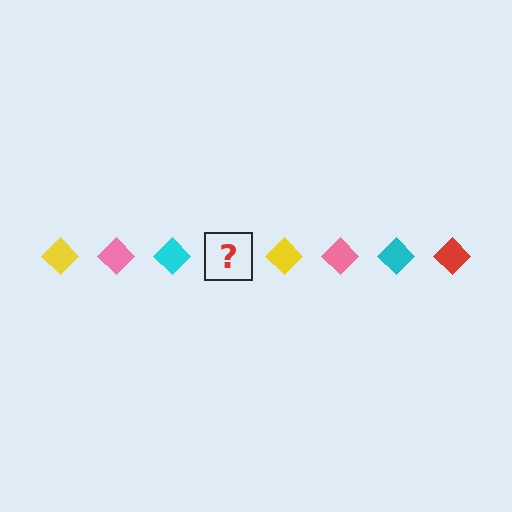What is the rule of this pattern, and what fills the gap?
The rule is that the pattern cycles through yellow, pink, cyan, red diamonds. The gap should be filled with a red diamond.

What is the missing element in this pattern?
The missing element is a red diamond.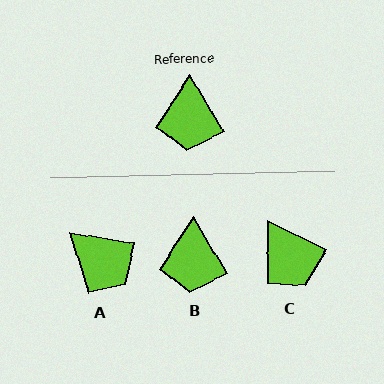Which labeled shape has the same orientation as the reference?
B.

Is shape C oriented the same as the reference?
No, it is off by about 34 degrees.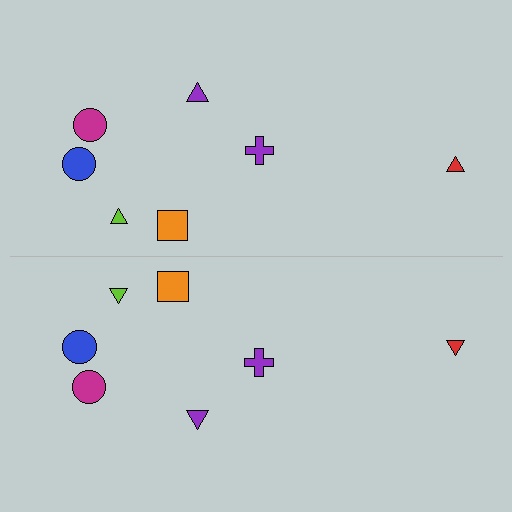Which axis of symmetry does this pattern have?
The pattern has a horizontal axis of symmetry running through the center of the image.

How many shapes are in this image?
There are 14 shapes in this image.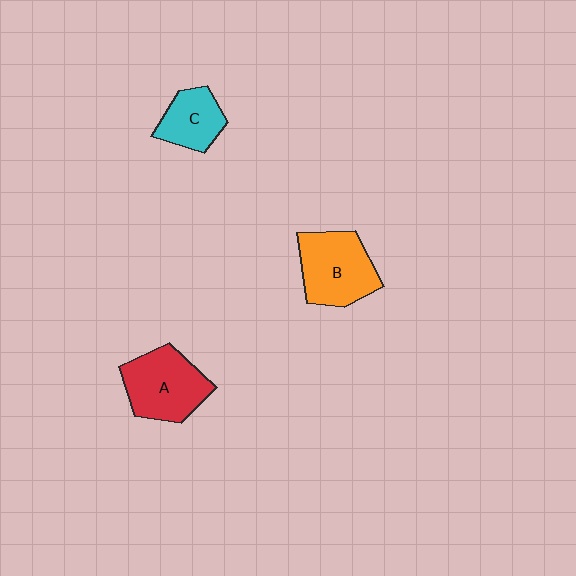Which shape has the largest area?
Shape B (orange).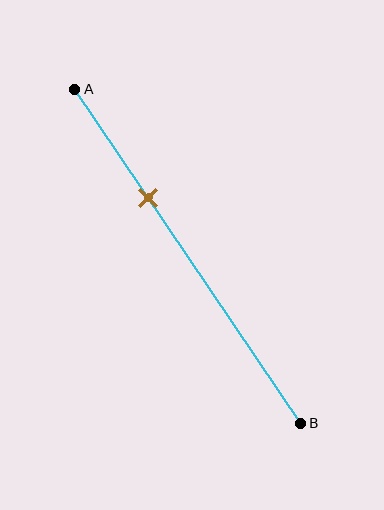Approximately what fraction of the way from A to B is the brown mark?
The brown mark is approximately 35% of the way from A to B.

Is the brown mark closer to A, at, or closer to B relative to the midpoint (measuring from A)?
The brown mark is closer to point A than the midpoint of segment AB.